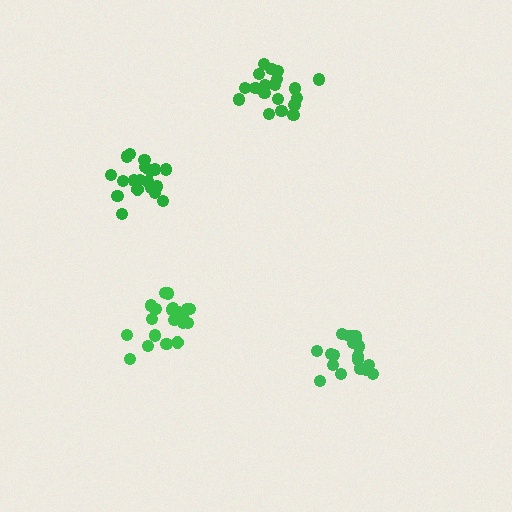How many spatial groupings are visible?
There are 4 spatial groupings.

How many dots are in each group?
Group 1: 19 dots, Group 2: 20 dots, Group 3: 20 dots, Group 4: 19 dots (78 total).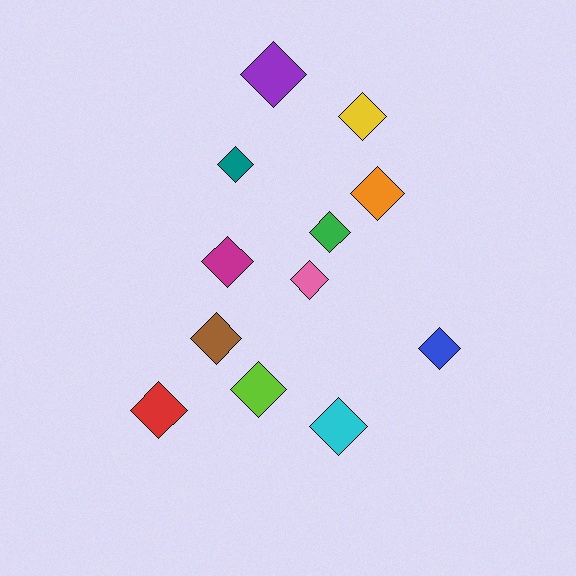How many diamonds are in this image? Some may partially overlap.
There are 12 diamonds.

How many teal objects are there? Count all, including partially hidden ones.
There is 1 teal object.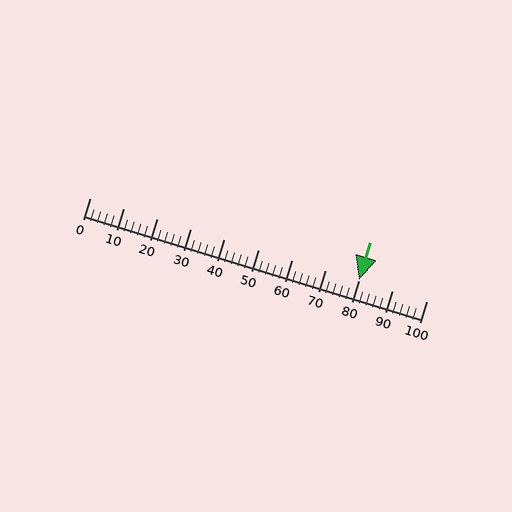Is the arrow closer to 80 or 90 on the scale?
The arrow is closer to 80.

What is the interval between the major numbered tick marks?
The major tick marks are spaced 10 units apart.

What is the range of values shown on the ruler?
The ruler shows values from 0 to 100.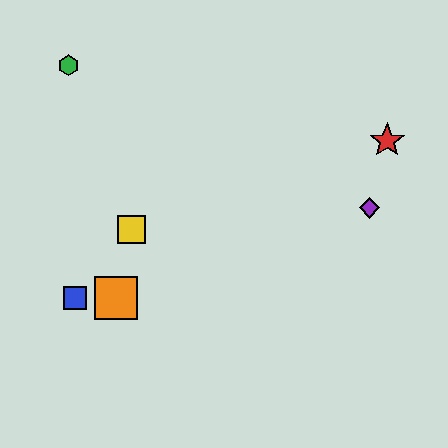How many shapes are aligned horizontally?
2 shapes (the blue square, the orange square) are aligned horizontally.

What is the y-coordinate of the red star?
The red star is at y≈141.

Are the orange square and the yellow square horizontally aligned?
No, the orange square is at y≈298 and the yellow square is at y≈230.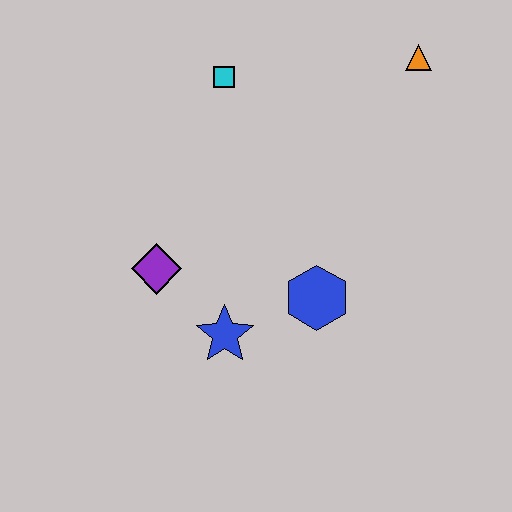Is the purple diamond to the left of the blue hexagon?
Yes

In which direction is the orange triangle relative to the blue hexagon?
The orange triangle is above the blue hexagon.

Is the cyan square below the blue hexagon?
No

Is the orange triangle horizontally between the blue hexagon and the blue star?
No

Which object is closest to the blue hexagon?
The blue star is closest to the blue hexagon.